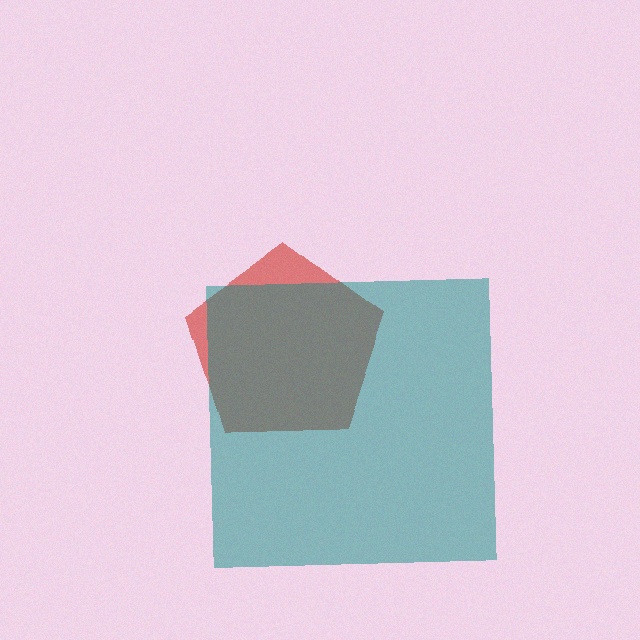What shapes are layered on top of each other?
The layered shapes are: a red pentagon, a teal square.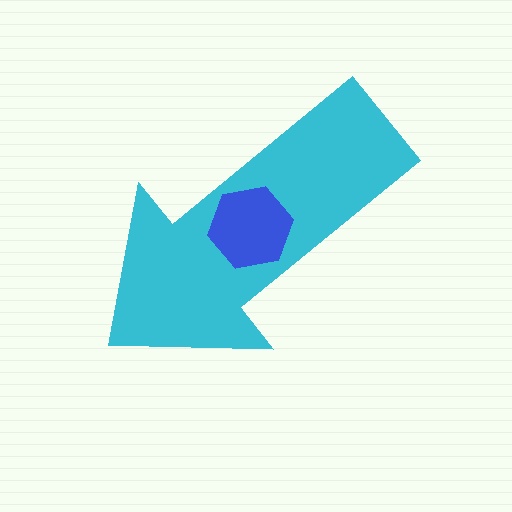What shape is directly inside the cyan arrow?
The blue hexagon.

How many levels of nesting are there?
2.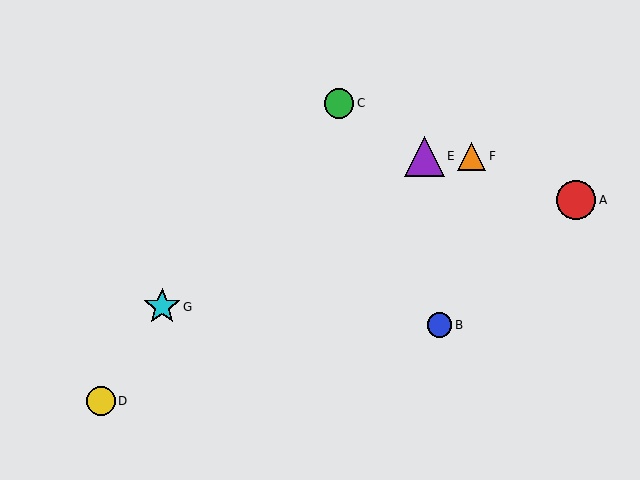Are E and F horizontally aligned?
Yes, both are at y≈156.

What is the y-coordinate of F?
Object F is at y≈156.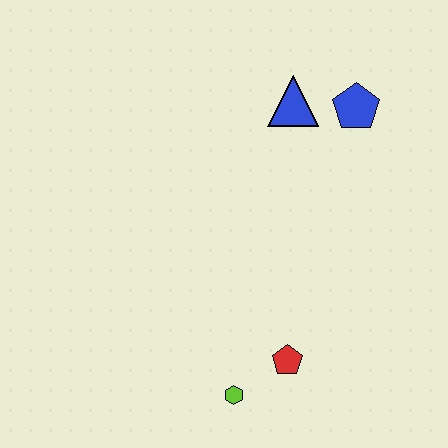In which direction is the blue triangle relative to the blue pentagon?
The blue triangle is to the left of the blue pentagon.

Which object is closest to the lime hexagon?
The red pentagon is closest to the lime hexagon.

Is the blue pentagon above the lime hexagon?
Yes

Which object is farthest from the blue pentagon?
The lime hexagon is farthest from the blue pentagon.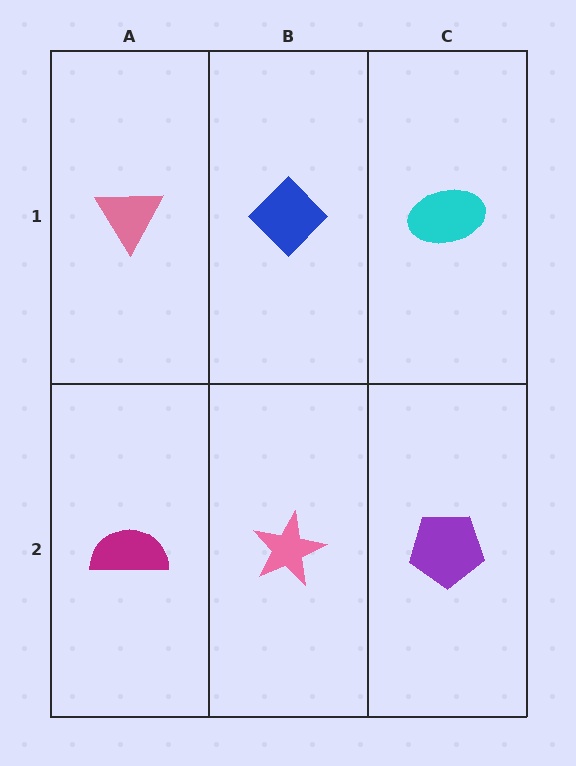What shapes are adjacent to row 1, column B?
A pink star (row 2, column B), a pink triangle (row 1, column A), a cyan ellipse (row 1, column C).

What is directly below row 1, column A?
A magenta semicircle.